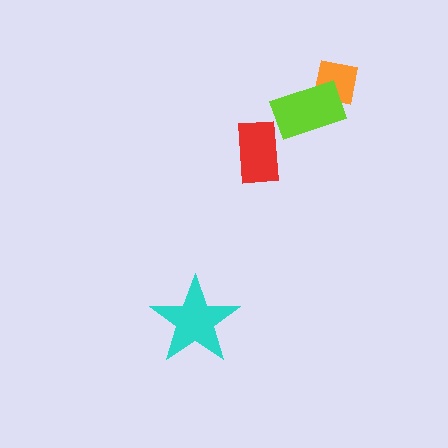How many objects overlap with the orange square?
1 object overlaps with the orange square.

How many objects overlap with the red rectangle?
0 objects overlap with the red rectangle.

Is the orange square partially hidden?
Yes, it is partially covered by another shape.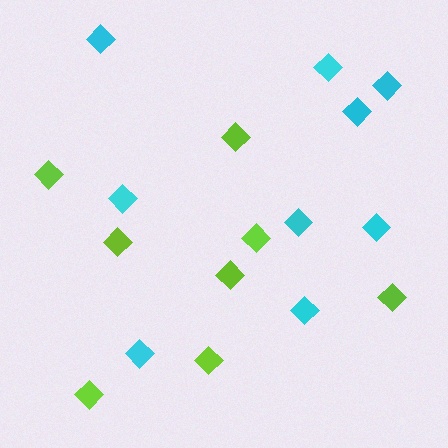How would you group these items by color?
There are 2 groups: one group of cyan diamonds (9) and one group of lime diamonds (8).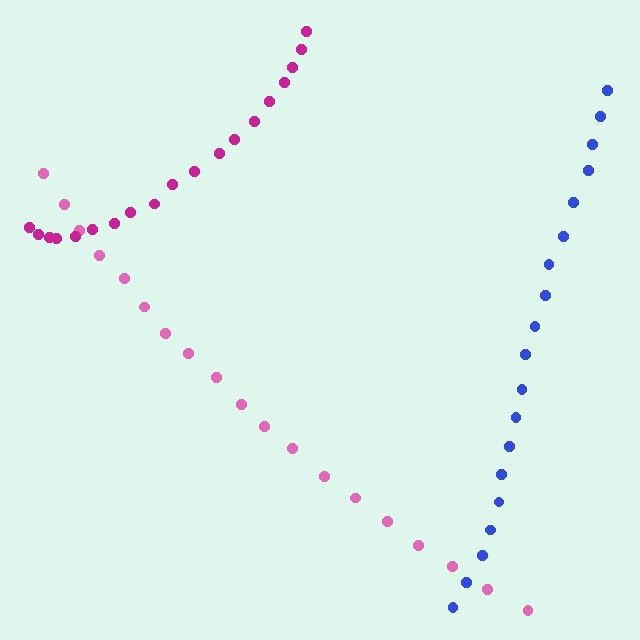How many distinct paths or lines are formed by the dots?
There are 3 distinct paths.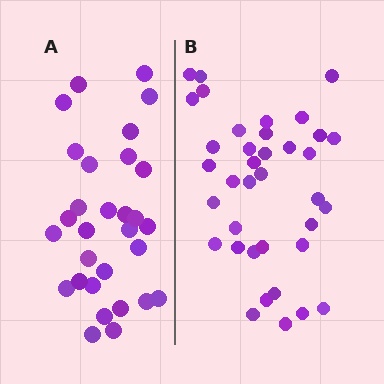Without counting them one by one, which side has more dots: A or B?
Region B (the right region) has more dots.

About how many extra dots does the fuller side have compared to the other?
Region B has roughly 8 or so more dots than region A.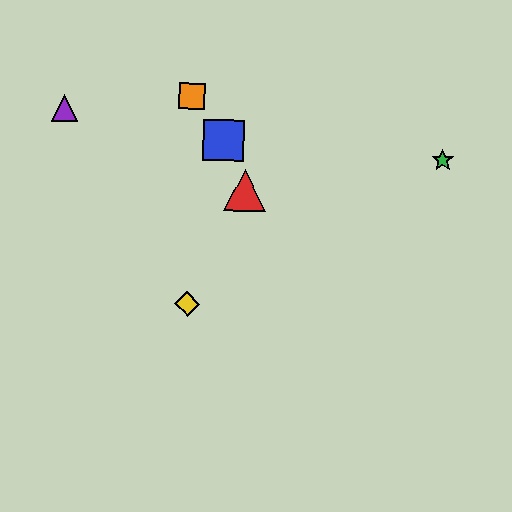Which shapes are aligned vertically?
The yellow diamond, the orange square are aligned vertically.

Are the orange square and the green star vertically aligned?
No, the orange square is at x≈192 and the green star is at x≈443.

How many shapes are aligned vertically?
2 shapes (the yellow diamond, the orange square) are aligned vertically.